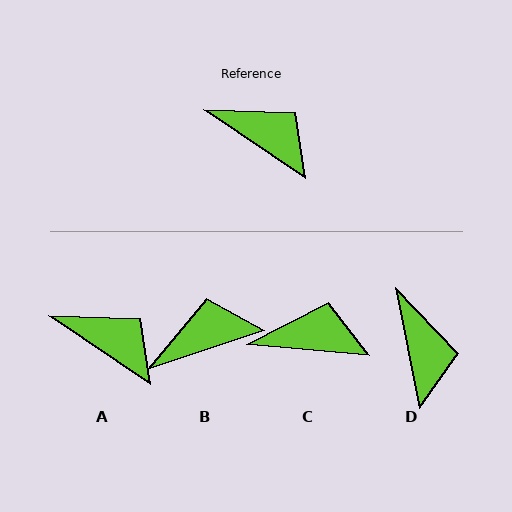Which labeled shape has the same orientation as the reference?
A.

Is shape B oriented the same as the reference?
No, it is off by about 52 degrees.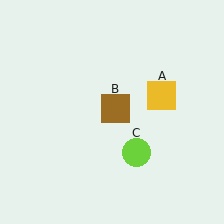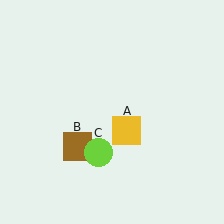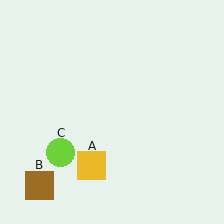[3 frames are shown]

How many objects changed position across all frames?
3 objects changed position: yellow square (object A), brown square (object B), lime circle (object C).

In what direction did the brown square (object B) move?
The brown square (object B) moved down and to the left.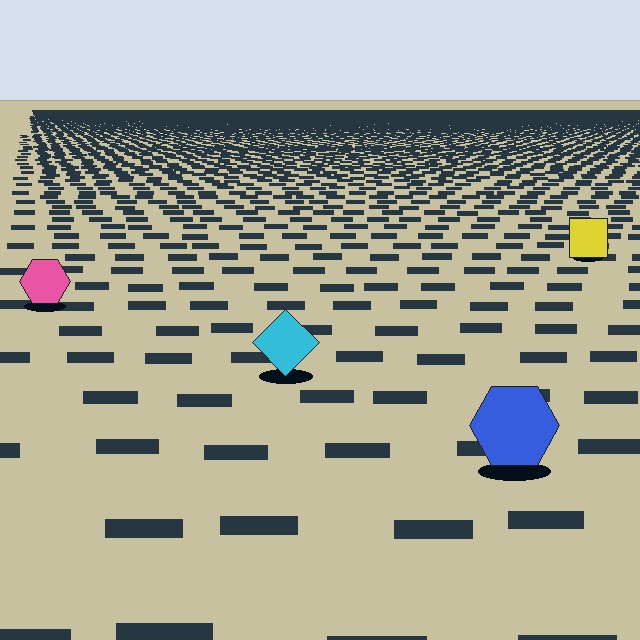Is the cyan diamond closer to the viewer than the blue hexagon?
No. The blue hexagon is closer — you can tell from the texture gradient: the ground texture is coarser near it.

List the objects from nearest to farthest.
From nearest to farthest: the blue hexagon, the cyan diamond, the pink hexagon, the yellow square.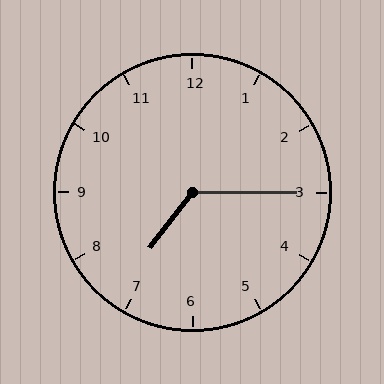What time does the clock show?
7:15.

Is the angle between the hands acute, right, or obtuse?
It is obtuse.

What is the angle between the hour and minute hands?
Approximately 128 degrees.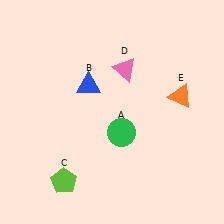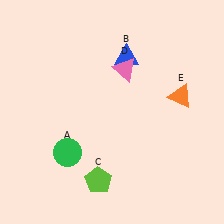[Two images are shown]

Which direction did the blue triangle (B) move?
The blue triangle (B) moved right.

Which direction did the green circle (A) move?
The green circle (A) moved left.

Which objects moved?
The objects that moved are: the green circle (A), the blue triangle (B), the lime pentagon (C).